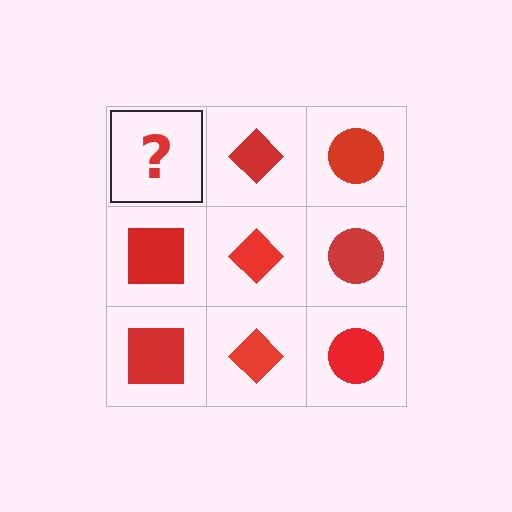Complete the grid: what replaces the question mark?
The question mark should be replaced with a red square.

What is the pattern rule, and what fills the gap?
The rule is that each column has a consistent shape. The gap should be filled with a red square.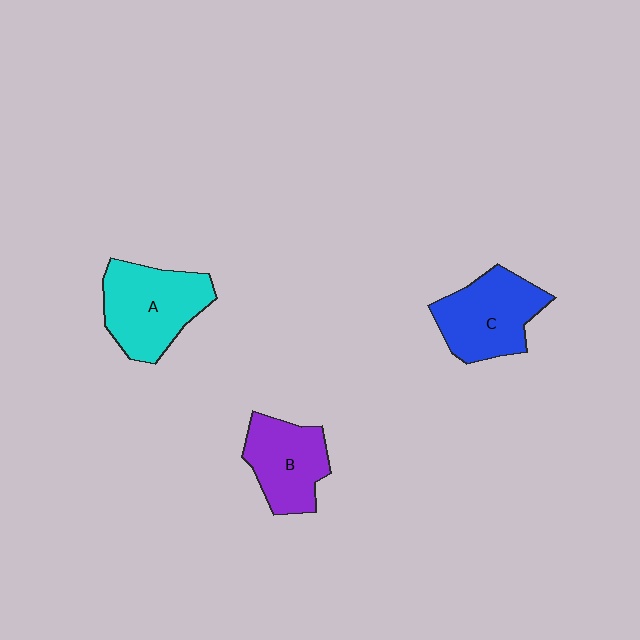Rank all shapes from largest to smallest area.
From largest to smallest: A (cyan), C (blue), B (purple).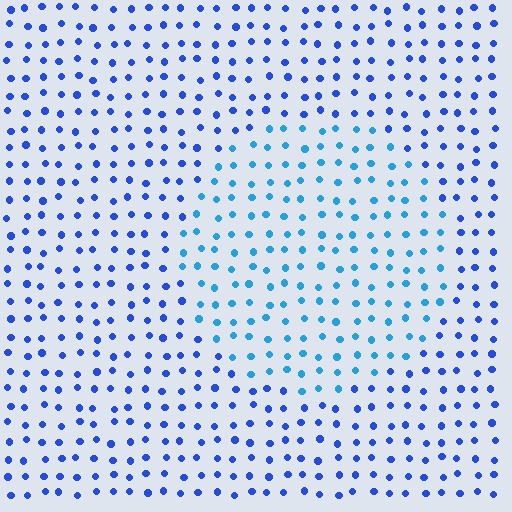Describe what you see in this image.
The image is filled with small blue elements in a uniform arrangement. A circle-shaped region is visible where the elements are tinted to a slightly different hue, forming a subtle color boundary.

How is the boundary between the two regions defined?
The boundary is defined purely by a slight shift in hue (about 29 degrees). Spacing, size, and orientation are identical on both sides.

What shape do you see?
I see a circle.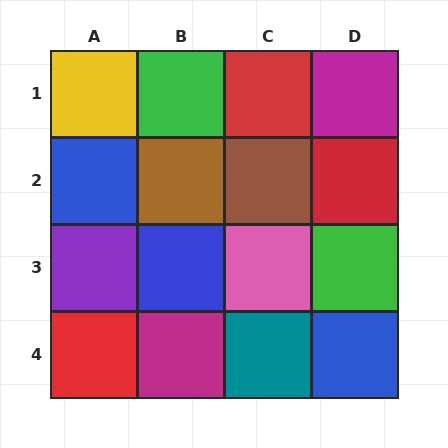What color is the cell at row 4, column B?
Magenta.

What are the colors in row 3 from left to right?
Purple, blue, pink, green.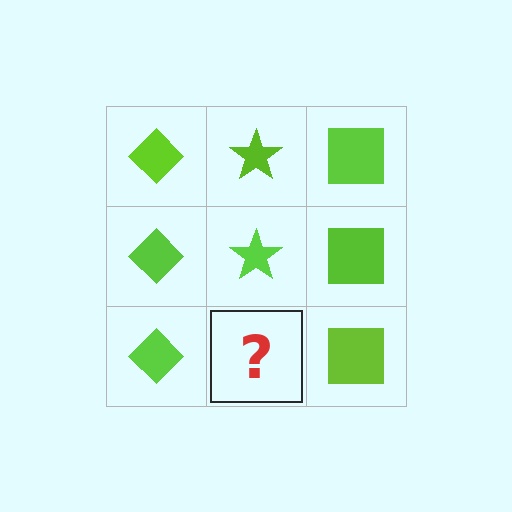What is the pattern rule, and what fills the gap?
The rule is that each column has a consistent shape. The gap should be filled with a lime star.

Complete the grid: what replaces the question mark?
The question mark should be replaced with a lime star.